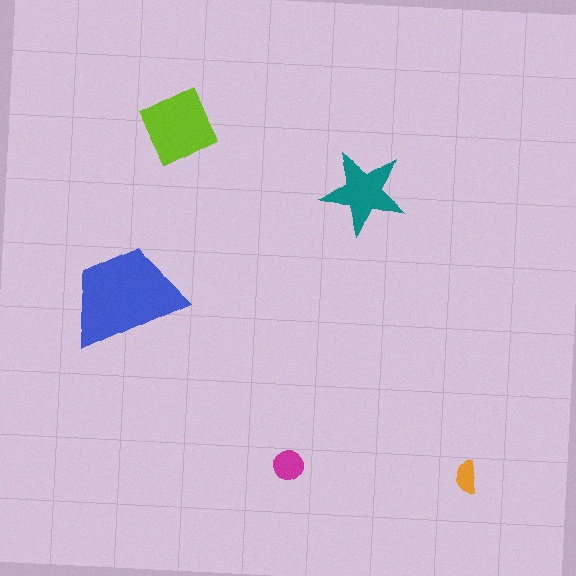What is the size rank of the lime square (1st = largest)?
2nd.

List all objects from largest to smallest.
The blue trapezoid, the lime square, the teal star, the magenta circle, the orange semicircle.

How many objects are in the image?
There are 5 objects in the image.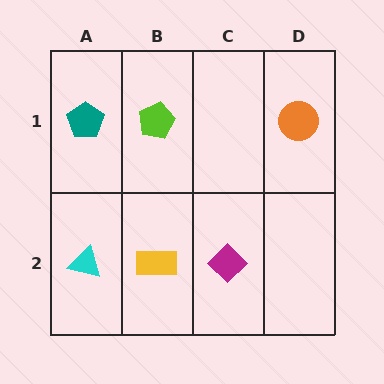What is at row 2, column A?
A cyan triangle.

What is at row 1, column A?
A teal pentagon.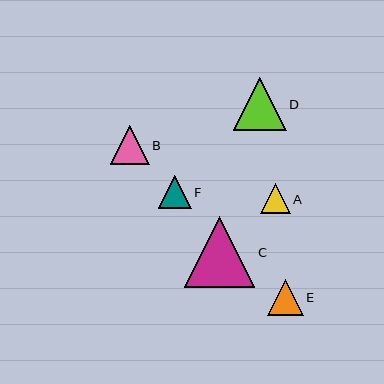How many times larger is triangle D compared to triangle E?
Triangle D is approximately 1.5 times the size of triangle E.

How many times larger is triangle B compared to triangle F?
Triangle B is approximately 1.2 times the size of triangle F.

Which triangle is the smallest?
Triangle A is the smallest with a size of approximately 30 pixels.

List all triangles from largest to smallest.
From largest to smallest: C, D, B, E, F, A.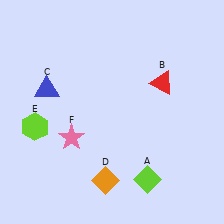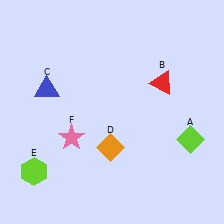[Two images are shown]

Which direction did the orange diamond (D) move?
The orange diamond (D) moved up.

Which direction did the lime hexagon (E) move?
The lime hexagon (E) moved down.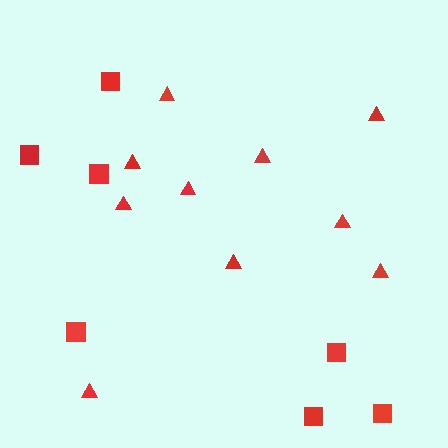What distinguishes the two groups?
There are 2 groups: one group of triangles (10) and one group of squares (7).